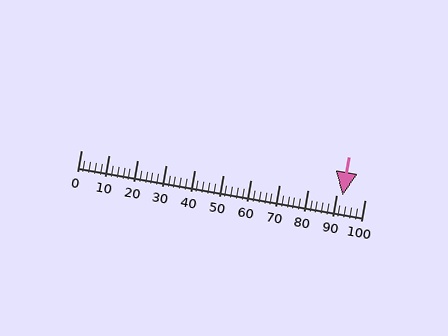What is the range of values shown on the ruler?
The ruler shows values from 0 to 100.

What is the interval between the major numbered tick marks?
The major tick marks are spaced 10 units apart.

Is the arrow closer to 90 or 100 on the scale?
The arrow is closer to 90.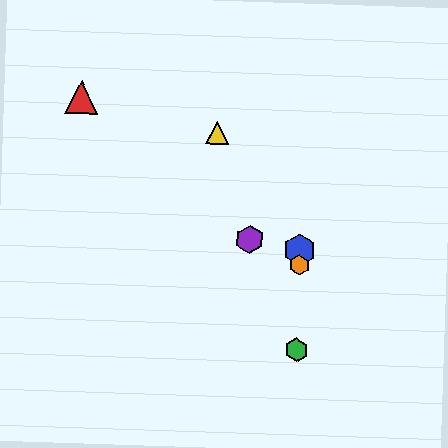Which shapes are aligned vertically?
The blue hexagon, the green hexagon, the orange hexagon are aligned vertically.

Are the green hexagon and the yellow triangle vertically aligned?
No, the green hexagon is at x≈296 and the yellow triangle is at x≈217.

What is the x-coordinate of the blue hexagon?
The blue hexagon is at x≈300.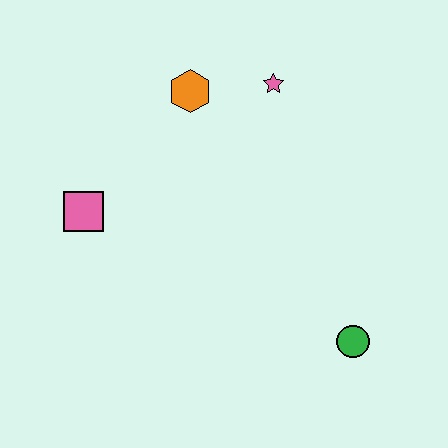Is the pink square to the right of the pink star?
No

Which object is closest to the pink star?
The orange hexagon is closest to the pink star.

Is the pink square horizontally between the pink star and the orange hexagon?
No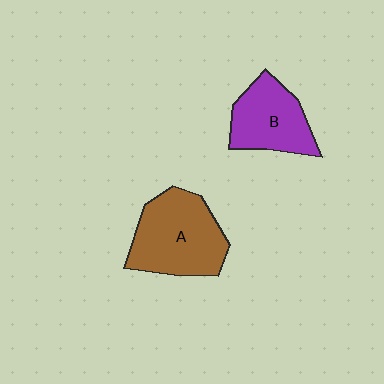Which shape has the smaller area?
Shape B (purple).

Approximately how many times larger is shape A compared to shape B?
Approximately 1.3 times.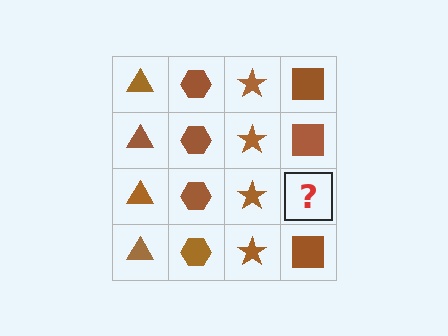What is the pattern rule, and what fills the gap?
The rule is that each column has a consistent shape. The gap should be filled with a brown square.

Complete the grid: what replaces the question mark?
The question mark should be replaced with a brown square.